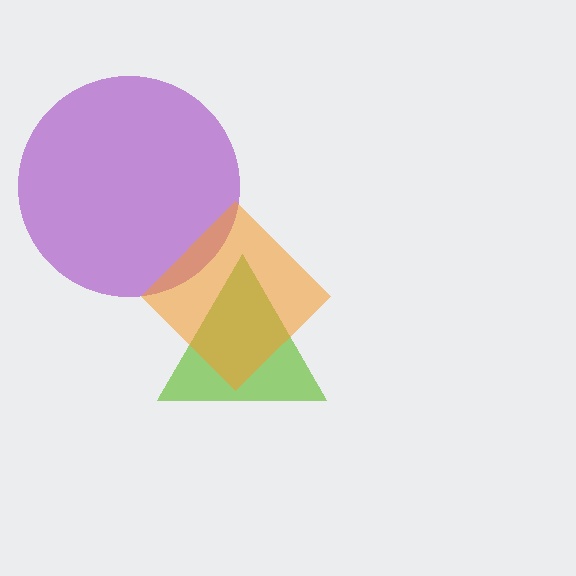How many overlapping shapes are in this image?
There are 3 overlapping shapes in the image.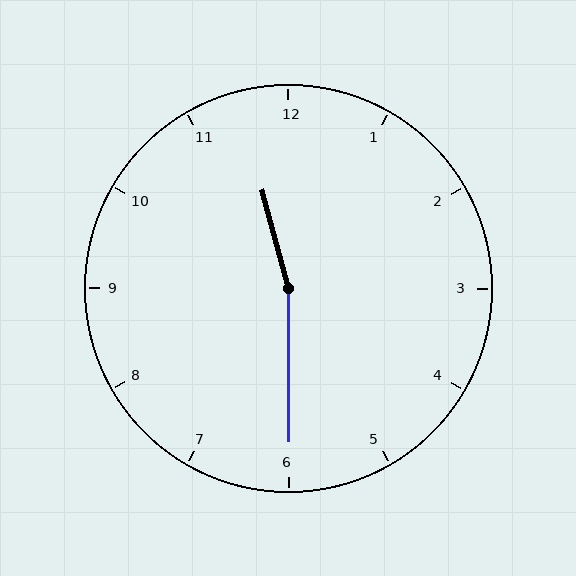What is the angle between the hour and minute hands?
Approximately 165 degrees.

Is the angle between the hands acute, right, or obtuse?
It is obtuse.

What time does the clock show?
11:30.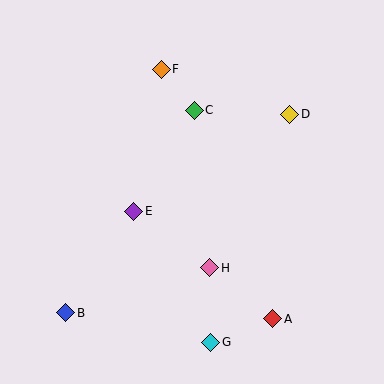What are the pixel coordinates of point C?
Point C is at (194, 110).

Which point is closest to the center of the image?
Point E at (134, 211) is closest to the center.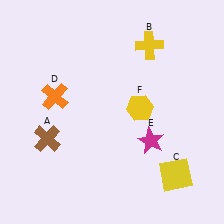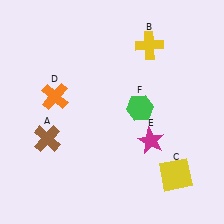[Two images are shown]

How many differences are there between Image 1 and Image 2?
There is 1 difference between the two images.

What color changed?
The hexagon (F) changed from yellow in Image 1 to green in Image 2.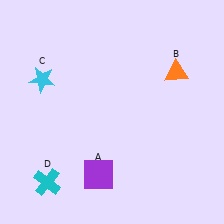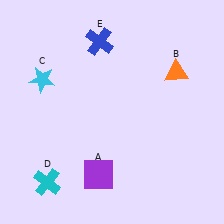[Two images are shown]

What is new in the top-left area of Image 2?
A blue cross (E) was added in the top-left area of Image 2.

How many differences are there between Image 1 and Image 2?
There is 1 difference between the two images.